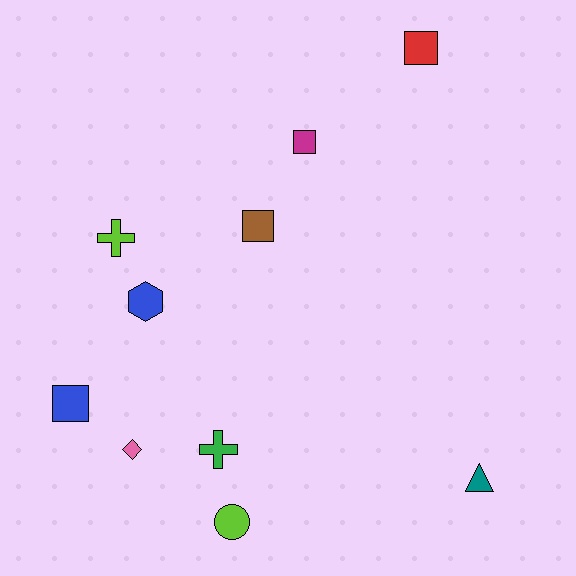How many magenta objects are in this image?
There is 1 magenta object.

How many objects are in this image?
There are 10 objects.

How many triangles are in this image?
There is 1 triangle.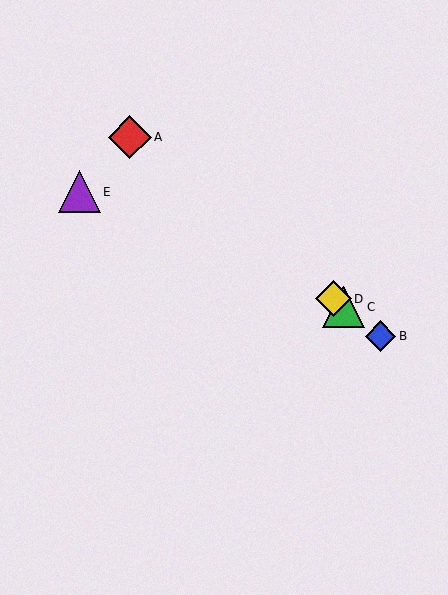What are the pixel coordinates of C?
Object C is at (344, 307).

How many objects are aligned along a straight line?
4 objects (A, B, C, D) are aligned along a straight line.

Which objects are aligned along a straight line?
Objects A, B, C, D are aligned along a straight line.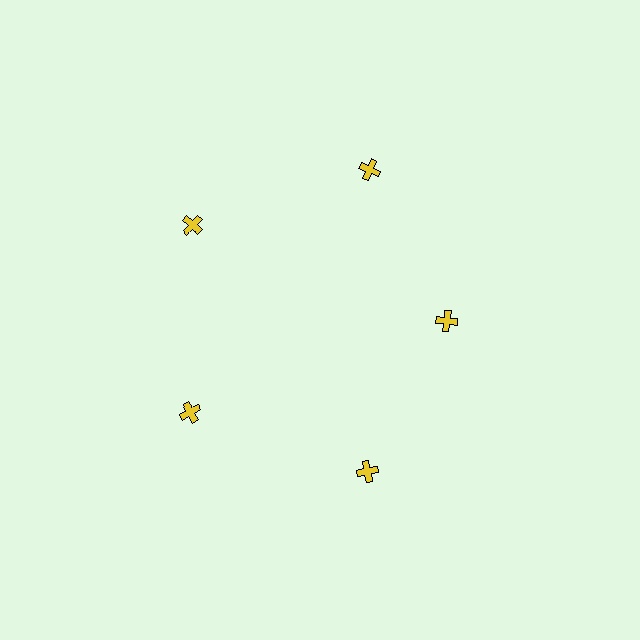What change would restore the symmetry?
The symmetry would be restored by moving it outward, back onto the ring so that all 5 crosses sit at equal angles and equal distance from the center.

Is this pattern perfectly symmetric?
No. The 5 yellow crosses are arranged in a ring, but one element near the 3 o'clock position is pulled inward toward the center, breaking the 5-fold rotational symmetry.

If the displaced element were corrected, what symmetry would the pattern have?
It would have 5-fold rotational symmetry — the pattern would map onto itself every 72 degrees.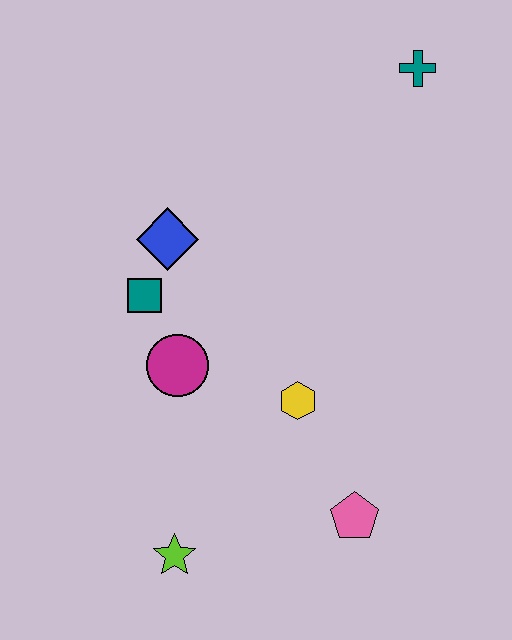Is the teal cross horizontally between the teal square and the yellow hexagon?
No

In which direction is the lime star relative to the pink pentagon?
The lime star is to the left of the pink pentagon.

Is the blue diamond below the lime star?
No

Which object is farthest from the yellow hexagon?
The teal cross is farthest from the yellow hexagon.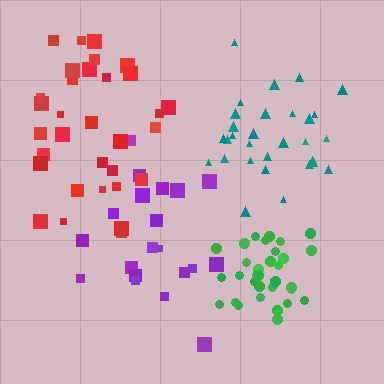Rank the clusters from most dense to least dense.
green, teal, red, purple.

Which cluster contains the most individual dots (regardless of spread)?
Green (32).